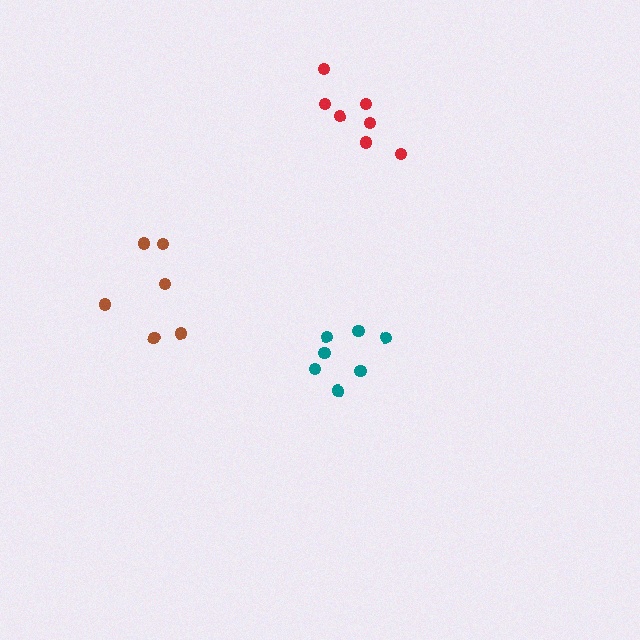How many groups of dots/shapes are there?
There are 3 groups.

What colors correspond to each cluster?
The clusters are colored: brown, red, teal.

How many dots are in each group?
Group 1: 6 dots, Group 2: 7 dots, Group 3: 7 dots (20 total).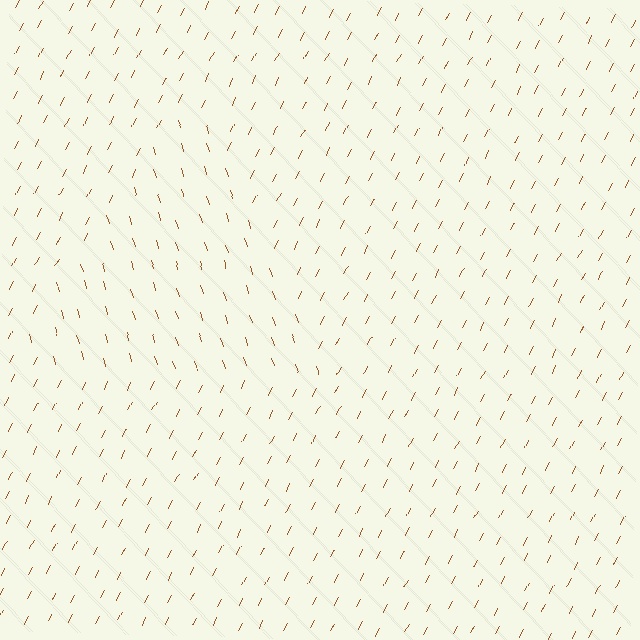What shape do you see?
I see a triangle.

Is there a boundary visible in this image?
Yes, there is a texture boundary formed by a change in line orientation.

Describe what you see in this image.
The image is filled with small brown line segments. A triangle region in the image has lines oriented differently from the surrounding lines, creating a visible texture boundary.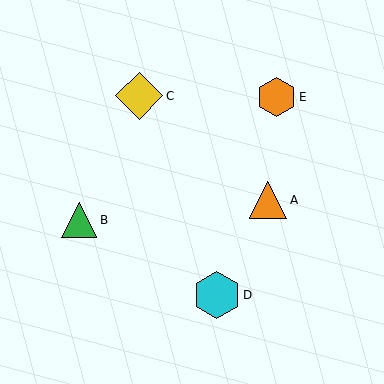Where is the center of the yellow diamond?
The center of the yellow diamond is at (139, 96).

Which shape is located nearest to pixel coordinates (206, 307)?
The cyan hexagon (labeled D) at (217, 295) is nearest to that location.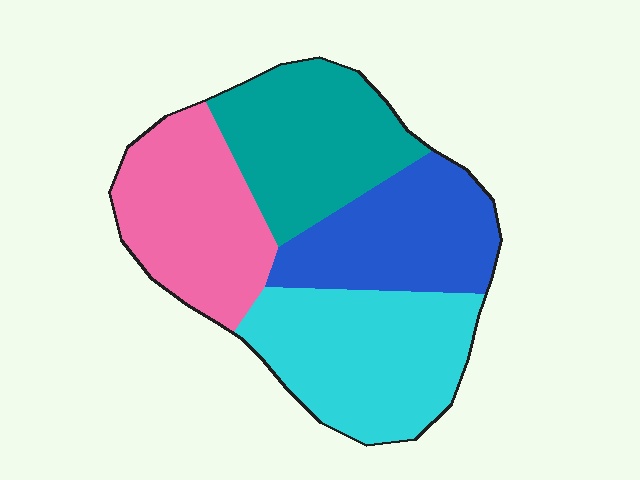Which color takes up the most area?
Cyan, at roughly 30%.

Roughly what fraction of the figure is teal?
Teal covers about 25% of the figure.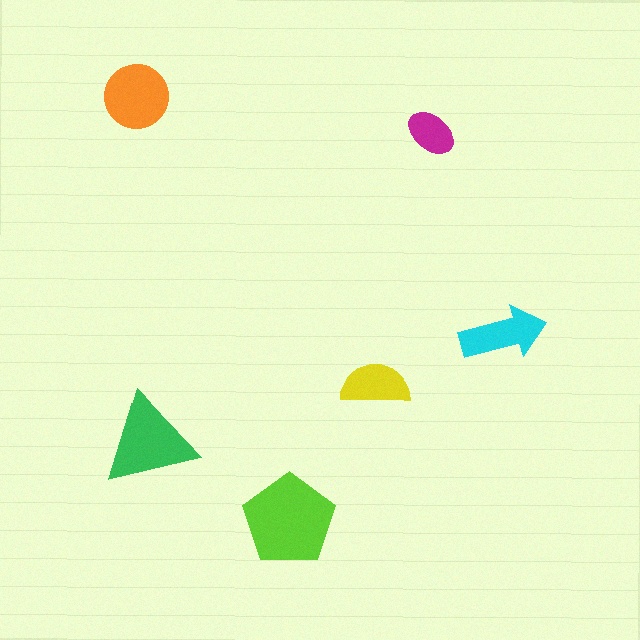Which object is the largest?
The lime pentagon.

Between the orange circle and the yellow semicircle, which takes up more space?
The orange circle.